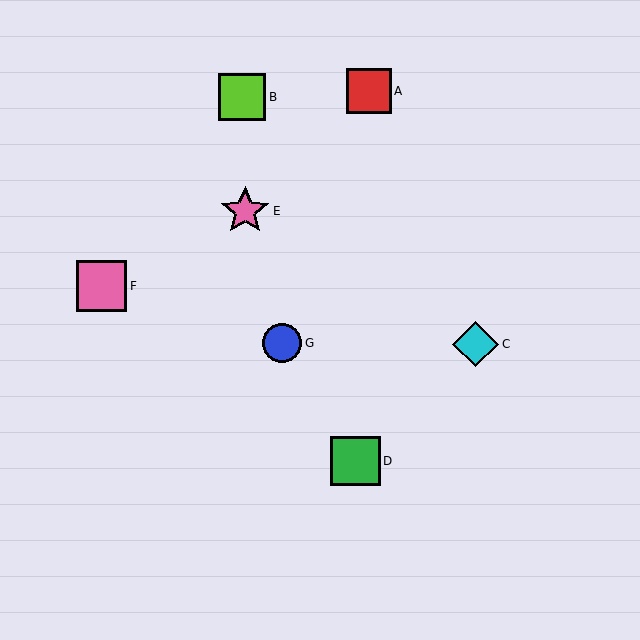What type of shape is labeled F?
Shape F is a pink square.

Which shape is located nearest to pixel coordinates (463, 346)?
The cyan diamond (labeled C) at (476, 344) is nearest to that location.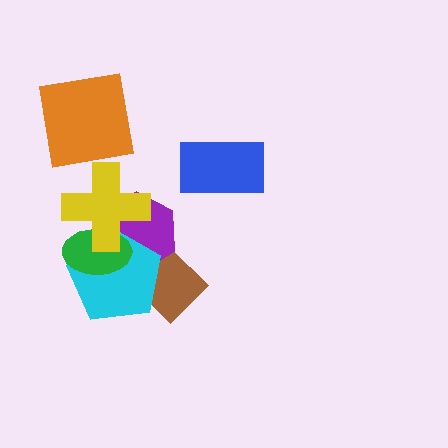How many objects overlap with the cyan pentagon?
4 objects overlap with the cyan pentagon.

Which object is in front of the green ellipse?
The yellow cross is in front of the green ellipse.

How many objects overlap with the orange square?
0 objects overlap with the orange square.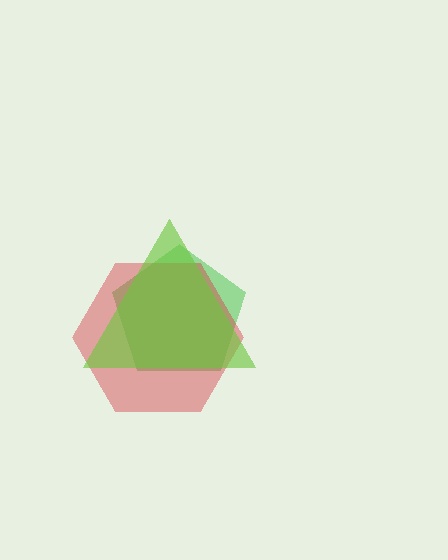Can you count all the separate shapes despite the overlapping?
Yes, there are 3 separate shapes.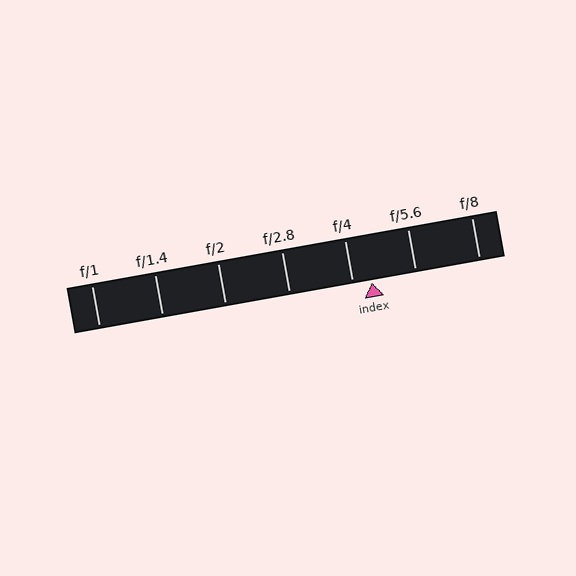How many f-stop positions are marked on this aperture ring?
There are 7 f-stop positions marked.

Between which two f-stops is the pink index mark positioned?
The index mark is between f/4 and f/5.6.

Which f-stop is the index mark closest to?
The index mark is closest to f/4.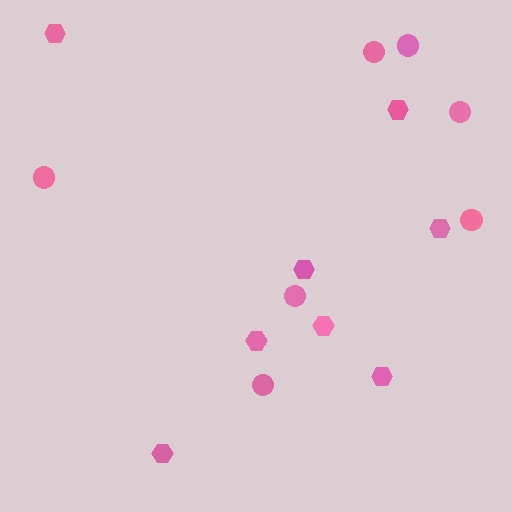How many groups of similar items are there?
There are 2 groups: one group of hexagons (8) and one group of circles (7).